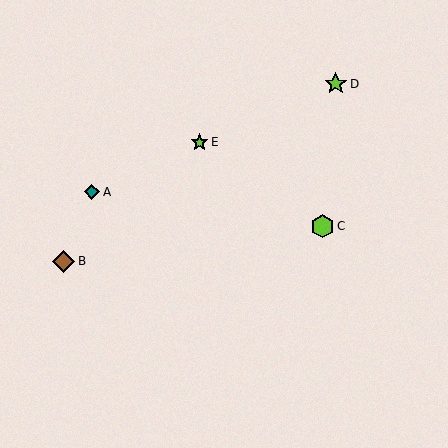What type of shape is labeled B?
Shape B is a brown diamond.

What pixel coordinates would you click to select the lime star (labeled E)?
Click at (199, 142) to select the lime star E.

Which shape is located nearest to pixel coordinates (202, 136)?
The lime star (labeled E) at (199, 142) is nearest to that location.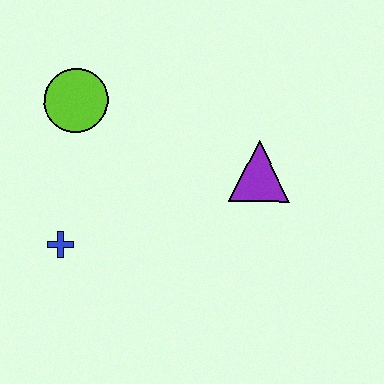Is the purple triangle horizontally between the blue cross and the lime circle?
No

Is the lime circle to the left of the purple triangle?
Yes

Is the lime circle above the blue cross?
Yes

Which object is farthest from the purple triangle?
The blue cross is farthest from the purple triangle.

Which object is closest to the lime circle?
The blue cross is closest to the lime circle.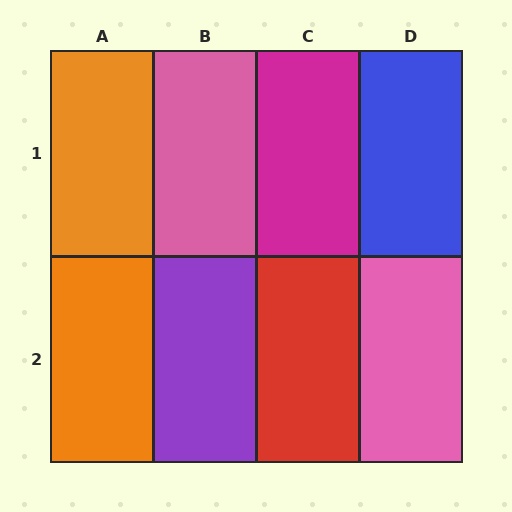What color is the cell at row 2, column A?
Orange.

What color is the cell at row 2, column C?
Red.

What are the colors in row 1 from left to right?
Orange, pink, magenta, blue.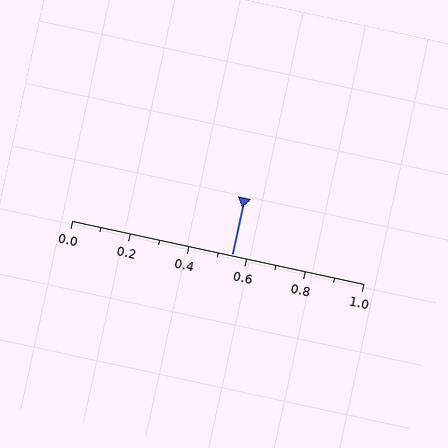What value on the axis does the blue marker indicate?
The marker indicates approximately 0.55.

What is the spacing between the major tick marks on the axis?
The major ticks are spaced 0.2 apart.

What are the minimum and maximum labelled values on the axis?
The axis runs from 0.0 to 1.0.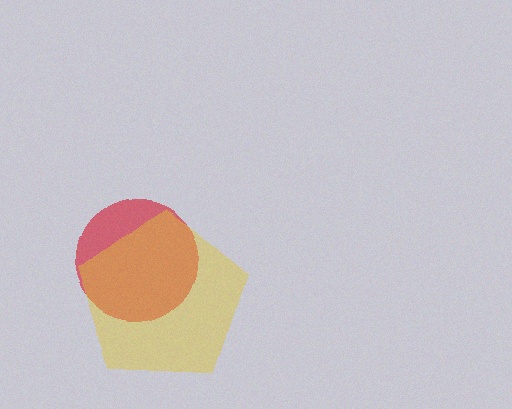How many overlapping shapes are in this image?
There are 2 overlapping shapes in the image.